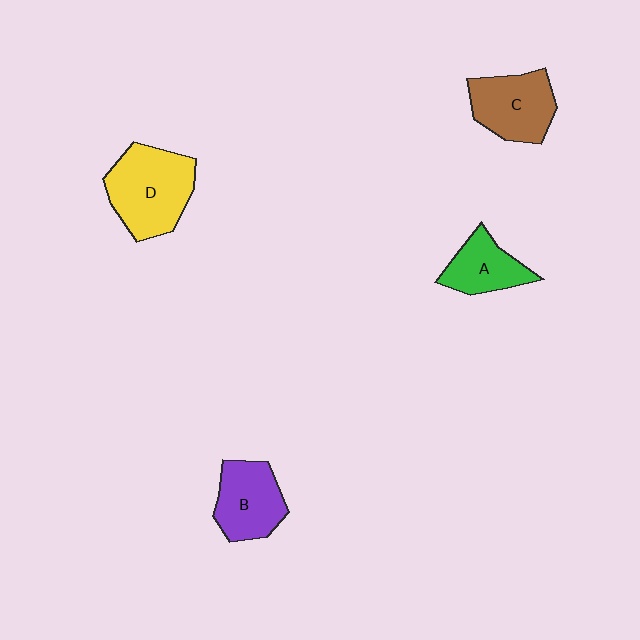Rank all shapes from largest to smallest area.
From largest to smallest: D (yellow), C (brown), B (purple), A (green).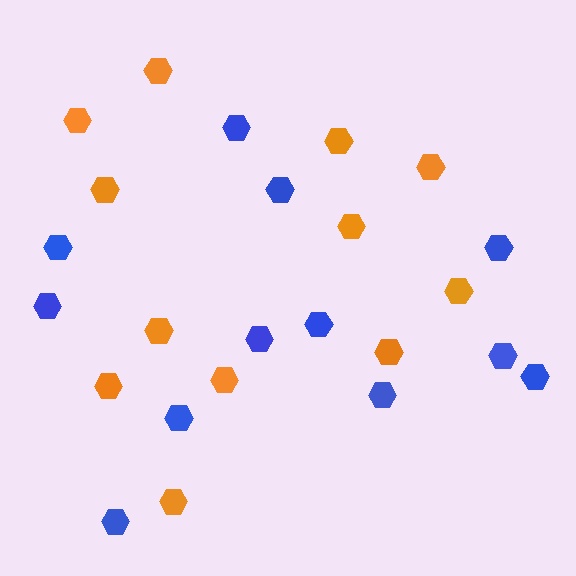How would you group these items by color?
There are 2 groups: one group of orange hexagons (12) and one group of blue hexagons (12).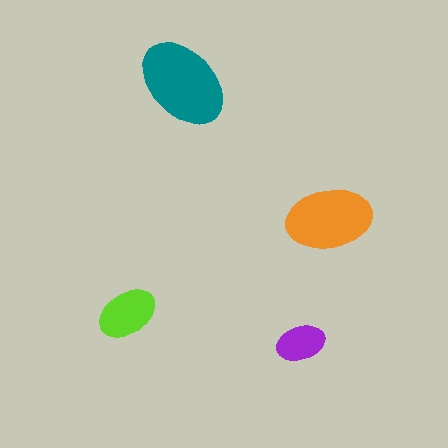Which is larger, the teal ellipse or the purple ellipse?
The teal one.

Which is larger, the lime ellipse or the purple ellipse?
The lime one.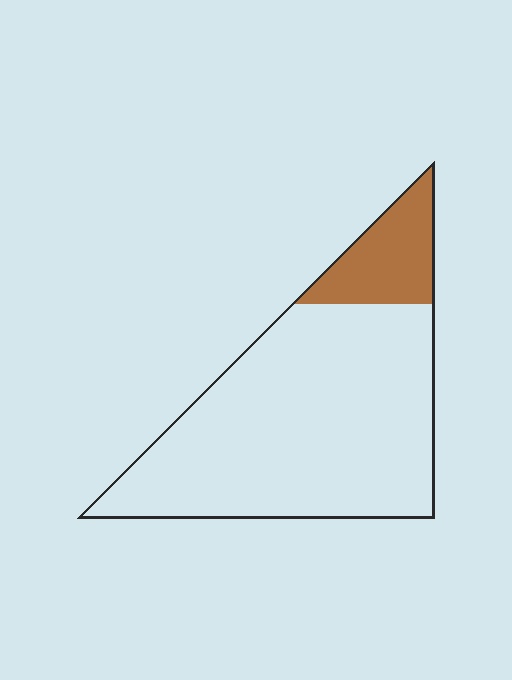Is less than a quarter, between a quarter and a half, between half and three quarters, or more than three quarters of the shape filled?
Less than a quarter.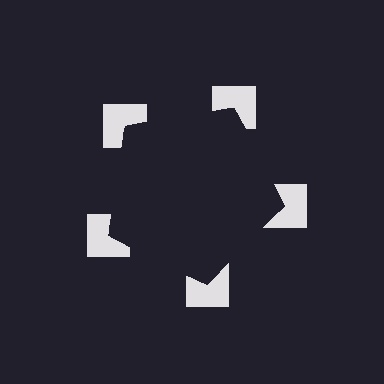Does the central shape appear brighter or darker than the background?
It typically appears slightly darker than the background, even though no actual brightness change is drawn.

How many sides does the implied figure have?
5 sides.